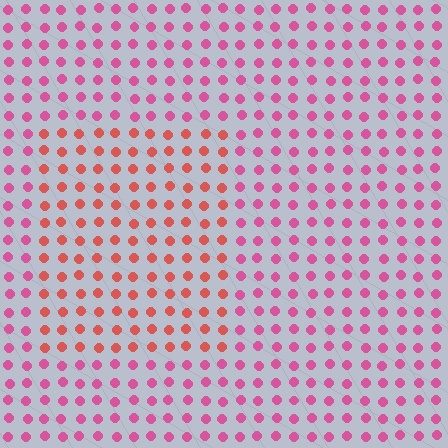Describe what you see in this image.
The image is filled with small pink elements in a uniform arrangement. A rectangle-shaped region is visible where the elements are tinted to a slightly different hue, forming a subtle color boundary.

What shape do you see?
I see a rectangle.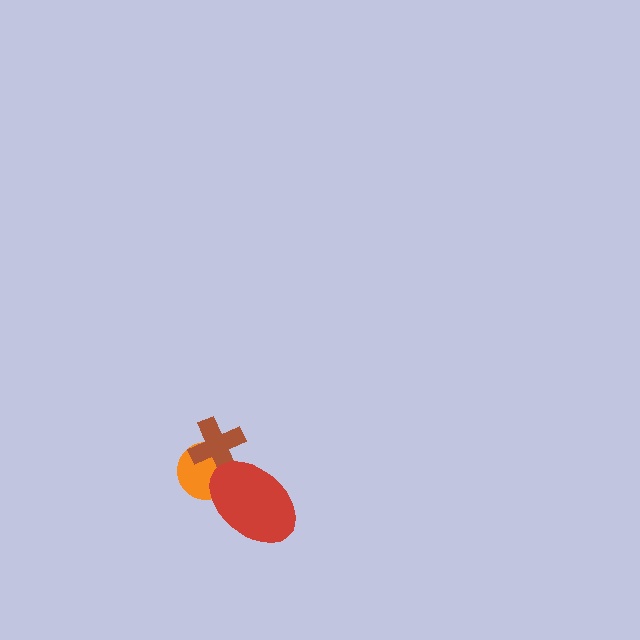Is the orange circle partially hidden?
Yes, it is partially covered by another shape.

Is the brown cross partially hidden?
Yes, it is partially covered by another shape.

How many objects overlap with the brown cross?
2 objects overlap with the brown cross.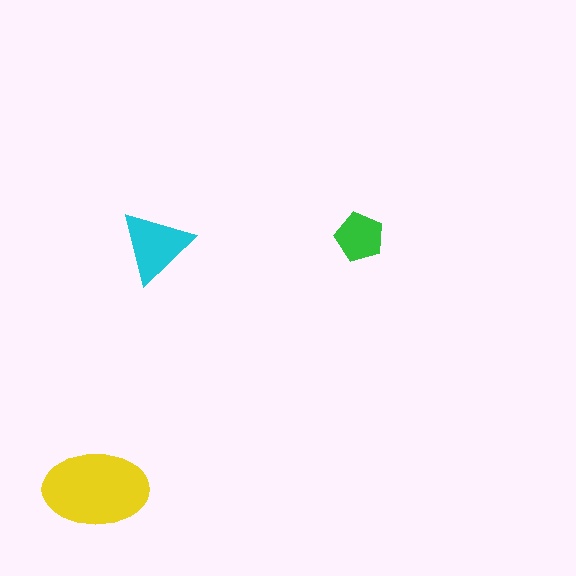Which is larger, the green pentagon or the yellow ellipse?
The yellow ellipse.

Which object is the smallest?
The green pentagon.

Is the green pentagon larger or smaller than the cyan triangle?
Smaller.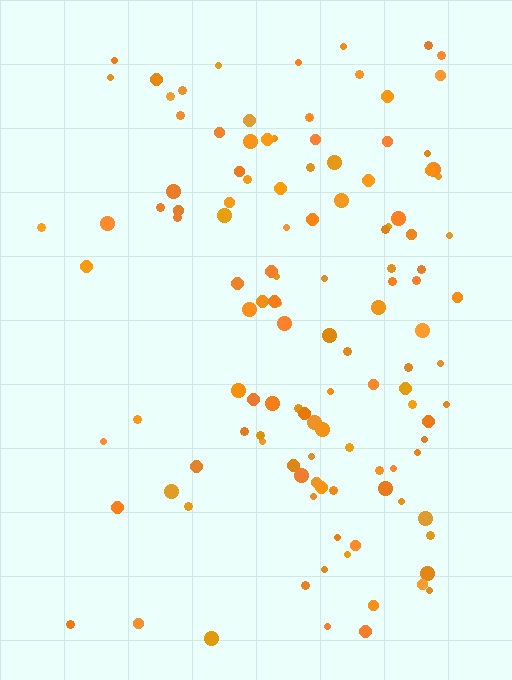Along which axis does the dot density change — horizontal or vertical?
Horizontal.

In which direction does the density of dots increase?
From left to right, with the right side densest.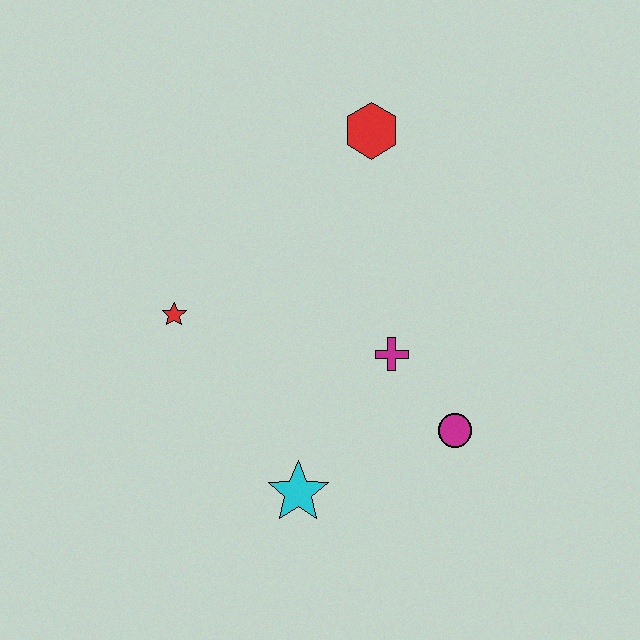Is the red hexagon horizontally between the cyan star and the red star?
No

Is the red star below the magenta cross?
No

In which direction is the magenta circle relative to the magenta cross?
The magenta circle is below the magenta cross.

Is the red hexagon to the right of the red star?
Yes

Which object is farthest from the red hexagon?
The cyan star is farthest from the red hexagon.